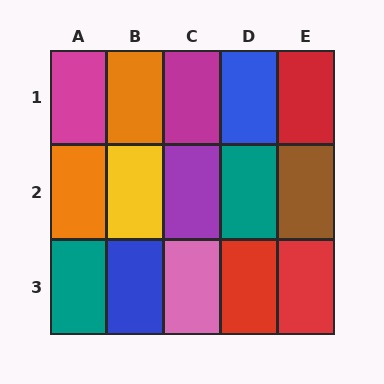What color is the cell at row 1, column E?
Red.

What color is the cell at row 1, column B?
Orange.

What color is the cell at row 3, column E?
Red.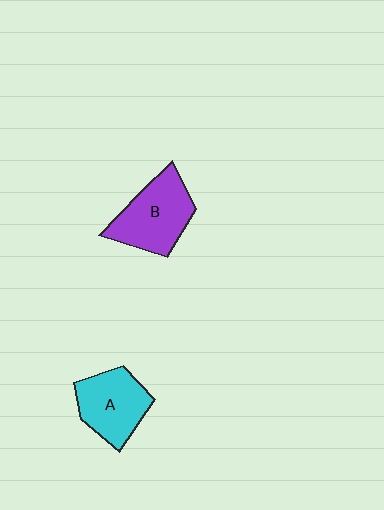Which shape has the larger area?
Shape B (purple).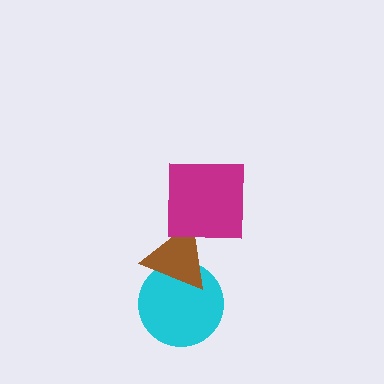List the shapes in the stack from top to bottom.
From top to bottom: the magenta square, the brown triangle, the cyan circle.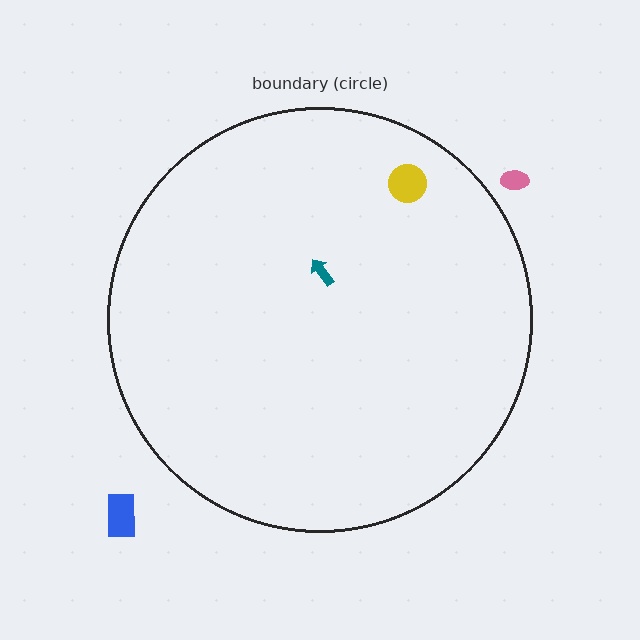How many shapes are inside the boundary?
2 inside, 2 outside.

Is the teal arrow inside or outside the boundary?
Inside.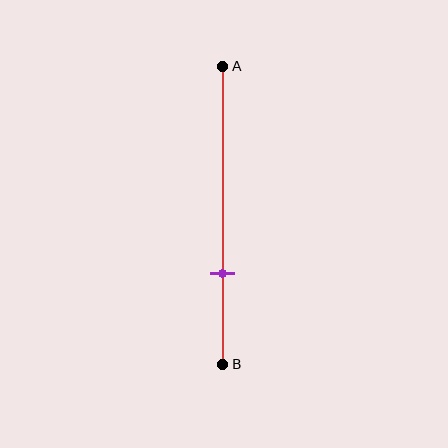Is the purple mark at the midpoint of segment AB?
No, the mark is at about 70% from A, not at the 50% midpoint.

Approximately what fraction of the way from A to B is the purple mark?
The purple mark is approximately 70% of the way from A to B.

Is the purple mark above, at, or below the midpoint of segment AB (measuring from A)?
The purple mark is below the midpoint of segment AB.